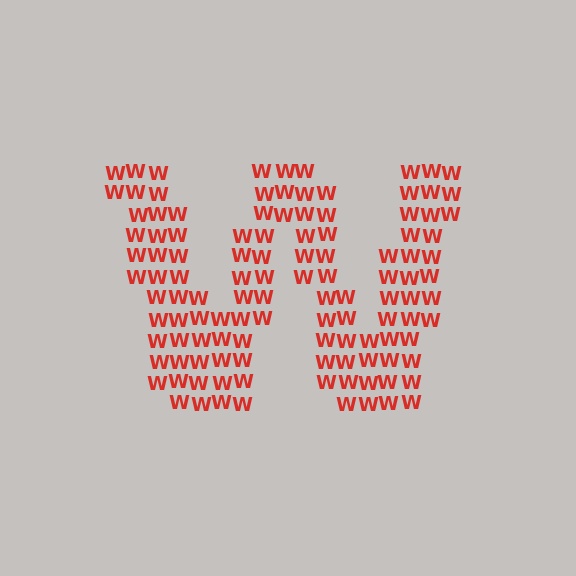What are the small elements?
The small elements are letter W's.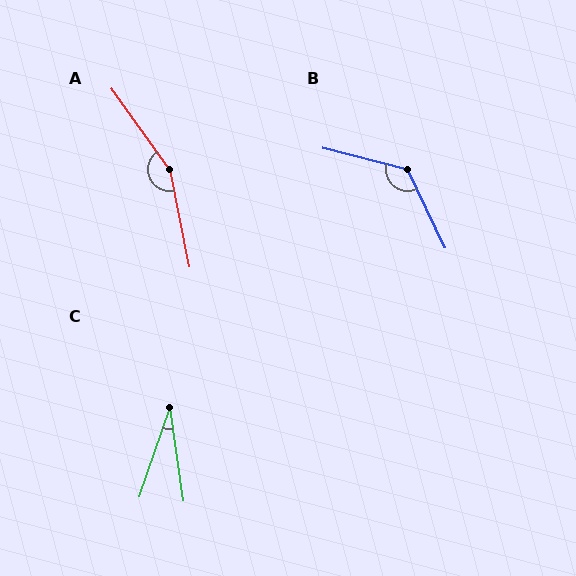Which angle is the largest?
A, at approximately 156 degrees.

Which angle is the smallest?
C, at approximately 27 degrees.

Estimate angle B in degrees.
Approximately 130 degrees.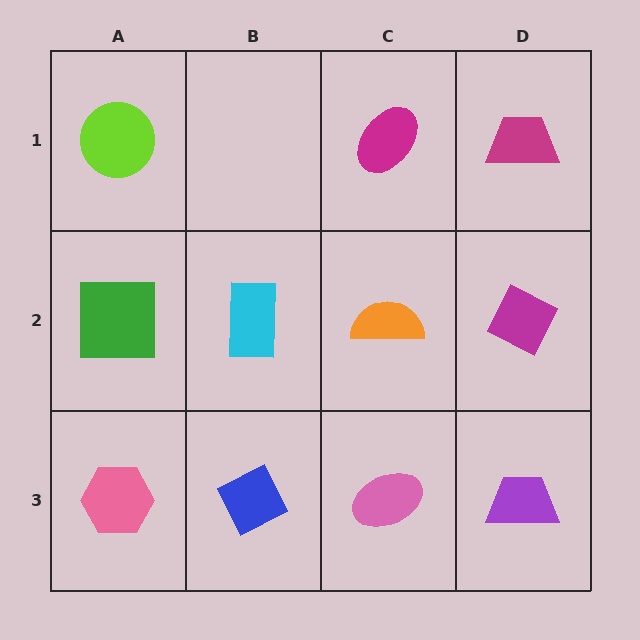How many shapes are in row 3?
4 shapes.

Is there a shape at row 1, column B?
No, that cell is empty.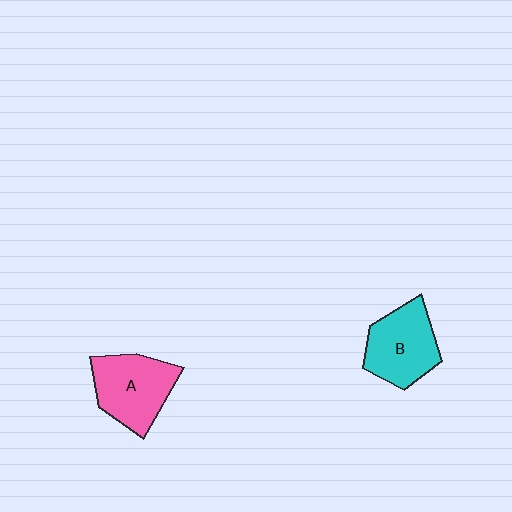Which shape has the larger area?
Shape A (pink).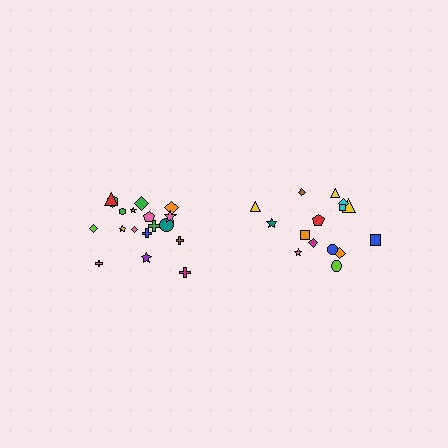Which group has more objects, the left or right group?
The left group.